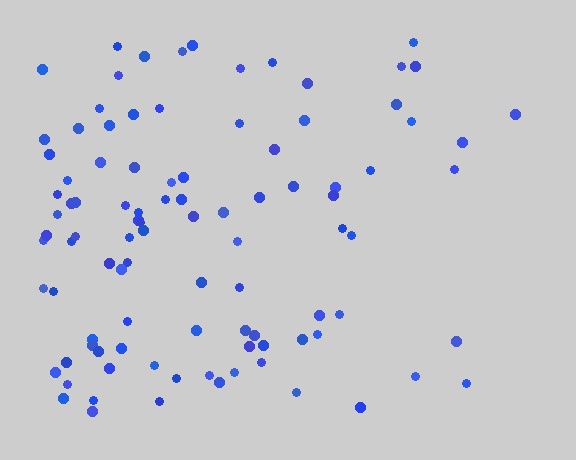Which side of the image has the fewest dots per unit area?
The right.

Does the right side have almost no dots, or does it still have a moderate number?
Still a moderate number, just noticeably fewer than the left.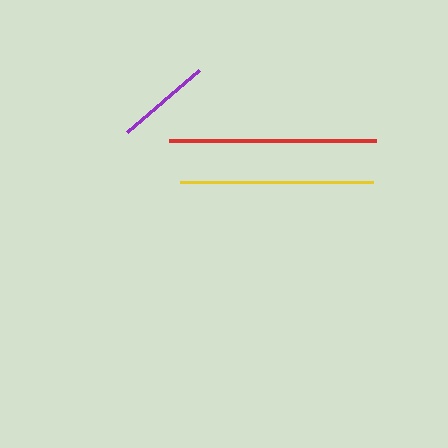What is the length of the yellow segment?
The yellow segment is approximately 193 pixels long.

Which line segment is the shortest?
The purple line is the shortest at approximately 95 pixels.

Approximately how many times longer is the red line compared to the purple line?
The red line is approximately 2.2 times the length of the purple line.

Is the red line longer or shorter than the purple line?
The red line is longer than the purple line.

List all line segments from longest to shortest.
From longest to shortest: red, yellow, purple.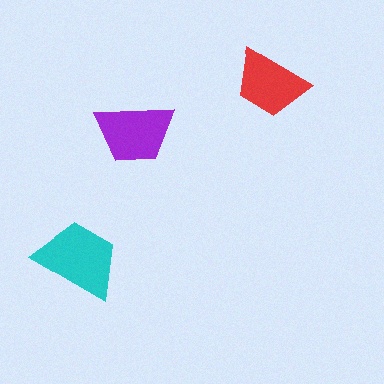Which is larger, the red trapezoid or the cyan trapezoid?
The cyan one.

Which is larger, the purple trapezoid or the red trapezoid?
The purple one.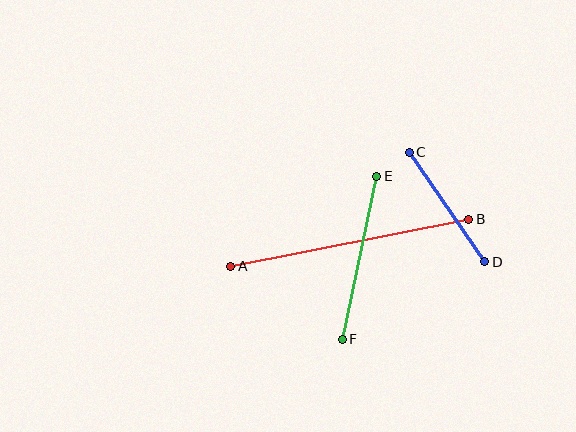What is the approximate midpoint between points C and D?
The midpoint is at approximately (447, 207) pixels.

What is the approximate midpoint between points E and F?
The midpoint is at approximately (360, 258) pixels.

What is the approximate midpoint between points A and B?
The midpoint is at approximately (350, 243) pixels.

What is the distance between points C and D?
The distance is approximately 133 pixels.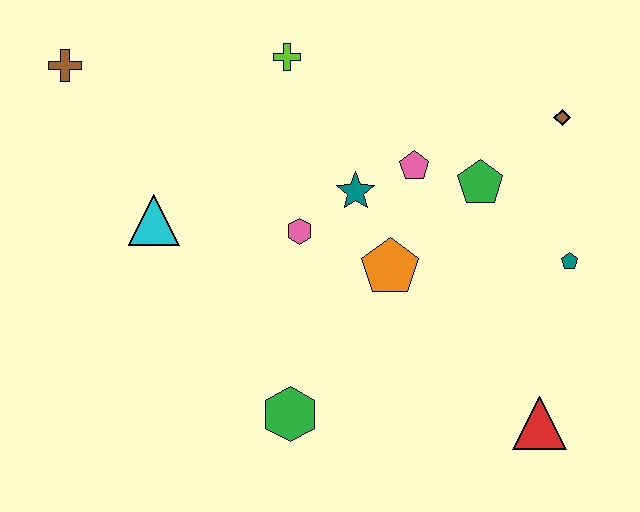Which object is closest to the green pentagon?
The pink pentagon is closest to the green pentagon.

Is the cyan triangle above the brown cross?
No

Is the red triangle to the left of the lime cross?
No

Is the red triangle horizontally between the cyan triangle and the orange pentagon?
No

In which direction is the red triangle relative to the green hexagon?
The red triangle is to the right of the green hexagon.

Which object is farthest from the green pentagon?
The brown cross is farthest from the green pentagon.